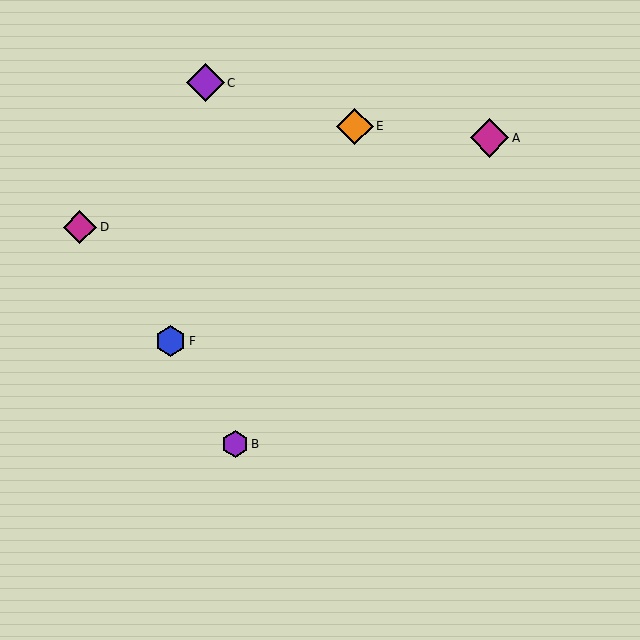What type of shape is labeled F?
Shape F is a blue hexagon.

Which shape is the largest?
The magenta diamond (labeled A) is the largest.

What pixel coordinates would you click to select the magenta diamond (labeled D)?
Click at (80, 227) to select the magenta diamond D.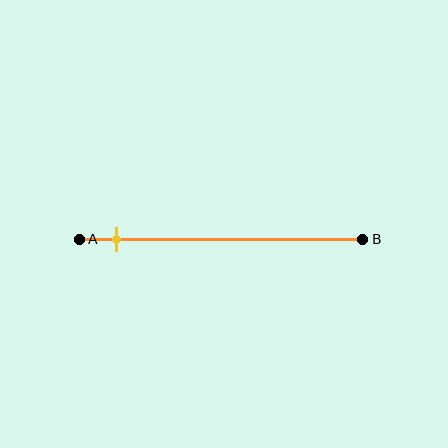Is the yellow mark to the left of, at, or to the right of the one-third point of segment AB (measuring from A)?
The yellow mark is to the left of the one-third point of segment AB.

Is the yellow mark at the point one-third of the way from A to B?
No, the mark is at about 15% from A, not at the 33% one-third point.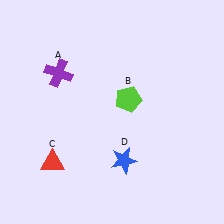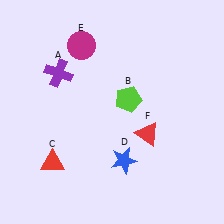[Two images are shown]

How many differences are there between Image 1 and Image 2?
There are 2 differences between the two images.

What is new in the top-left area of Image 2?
A magenta circle (E) was added in the top-left area of Image 2.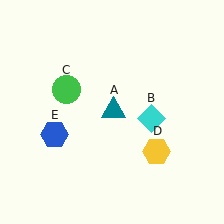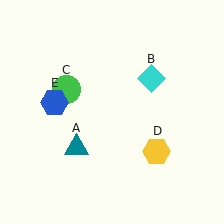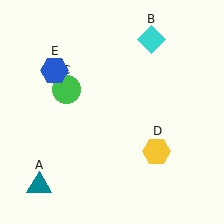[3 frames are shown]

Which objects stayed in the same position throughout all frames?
Green circle (object C) and yellow hexagon (object D) remained stationary.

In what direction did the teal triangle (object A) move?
The teal triangle (object A) moved down and to the left.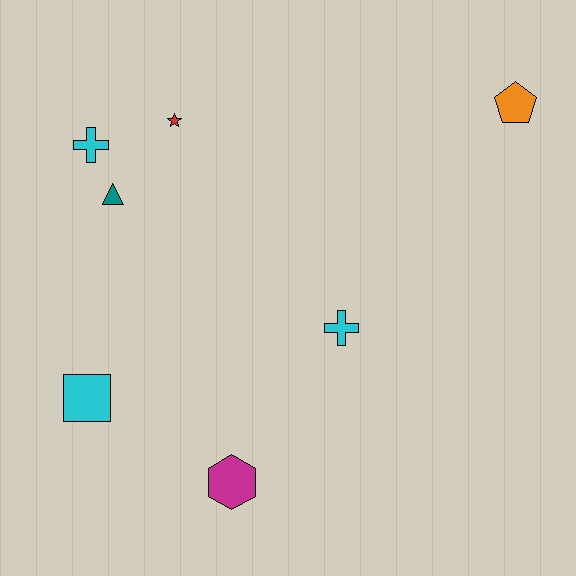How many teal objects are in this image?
There is 1 teal object.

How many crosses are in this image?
There are 2 crosses.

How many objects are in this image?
There are 7 objects.